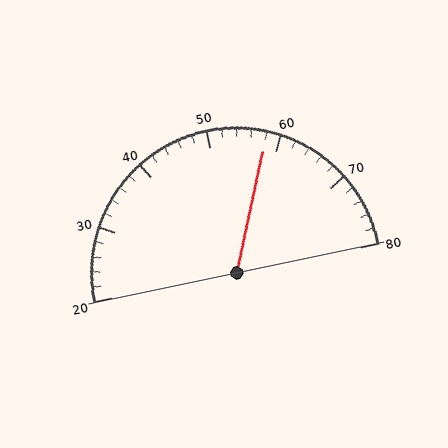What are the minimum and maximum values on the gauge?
The gauge ranges from 20 to 80.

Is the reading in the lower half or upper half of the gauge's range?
The reading is in the upper half of the range (20 to 80).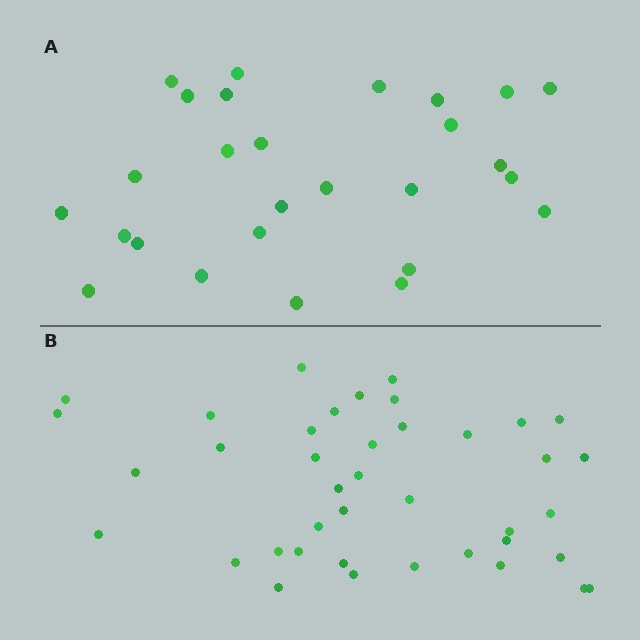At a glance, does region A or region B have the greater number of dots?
Region B (the bottom region) has more dots.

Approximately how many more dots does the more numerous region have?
Region B has approximately 15 more dots than region A.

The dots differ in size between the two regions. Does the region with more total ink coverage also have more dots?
No. Region A has more total ink coverage because its dots are larger, but region B actually contains more individual dots. Total area can be misleading — the number of items is what matters here.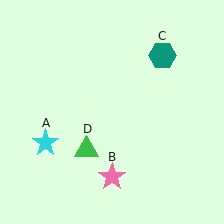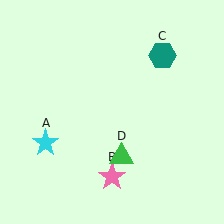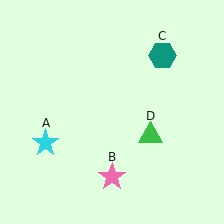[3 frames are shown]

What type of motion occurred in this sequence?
The green triangle (object D) rotated counterclockwise around the center of the scene.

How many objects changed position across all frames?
1 object changed position: green triangle (object D).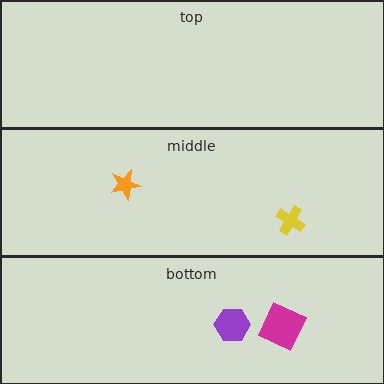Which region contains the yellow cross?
The middle region.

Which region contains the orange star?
The middle region.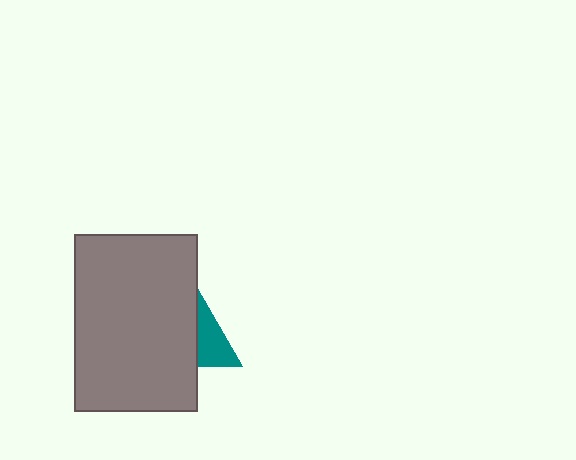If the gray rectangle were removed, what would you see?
You would see the complete teal triangle.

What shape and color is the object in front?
The object in front is a gray rectangle.